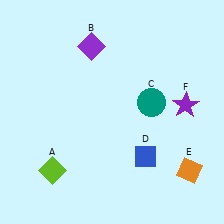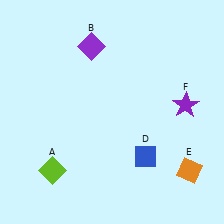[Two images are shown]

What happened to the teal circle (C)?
The teal circle (C) was removed in Image 2. It was in the top-right area of Image 1.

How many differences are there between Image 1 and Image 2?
There is 1 difference between the two images.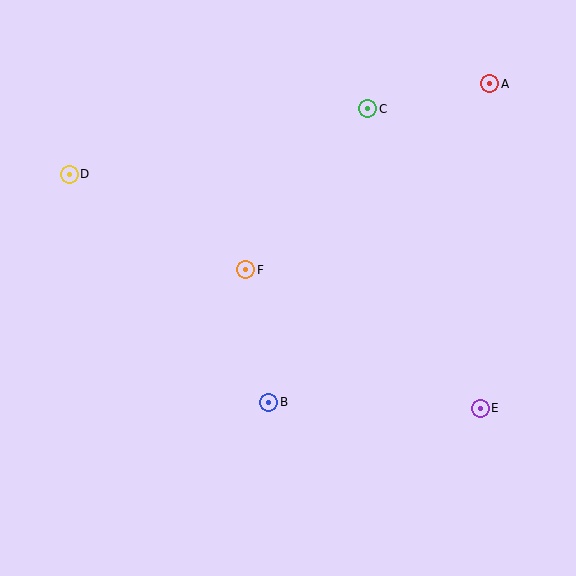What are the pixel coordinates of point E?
Point E is at (480, 408).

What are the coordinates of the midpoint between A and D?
The midpoint between A and D is at (279, 129).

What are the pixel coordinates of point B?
Point B is at (269, 402).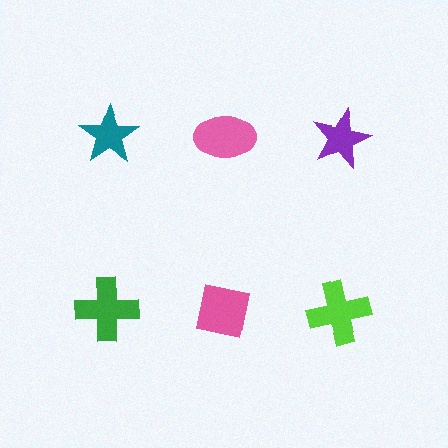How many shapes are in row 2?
3 shapes.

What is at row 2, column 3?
A lime cross.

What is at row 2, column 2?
A pink square.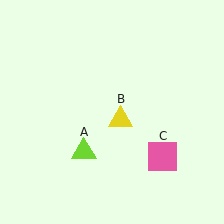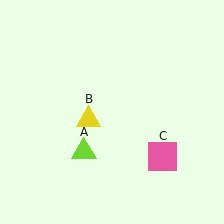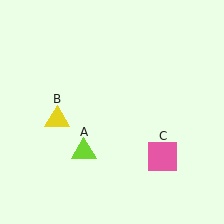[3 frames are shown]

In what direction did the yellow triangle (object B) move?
The yellow triangle (object B) moved left.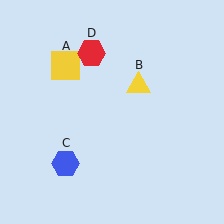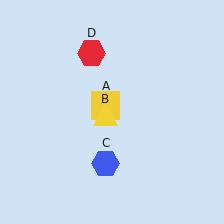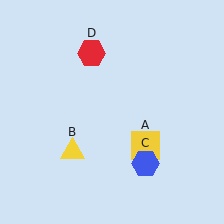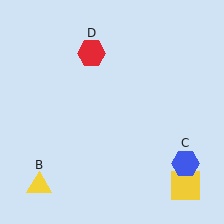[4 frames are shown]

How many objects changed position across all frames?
3 objects changed position: yellow square (object A), yellow triangle (object B), blue hexagon (object C).